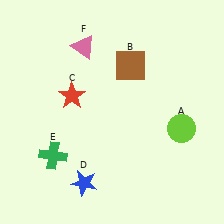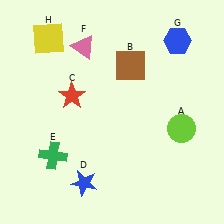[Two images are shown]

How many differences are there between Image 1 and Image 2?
There are 2 differences between the two images.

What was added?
A blue hexagon (G), a yellow square (H) were added in Image 2.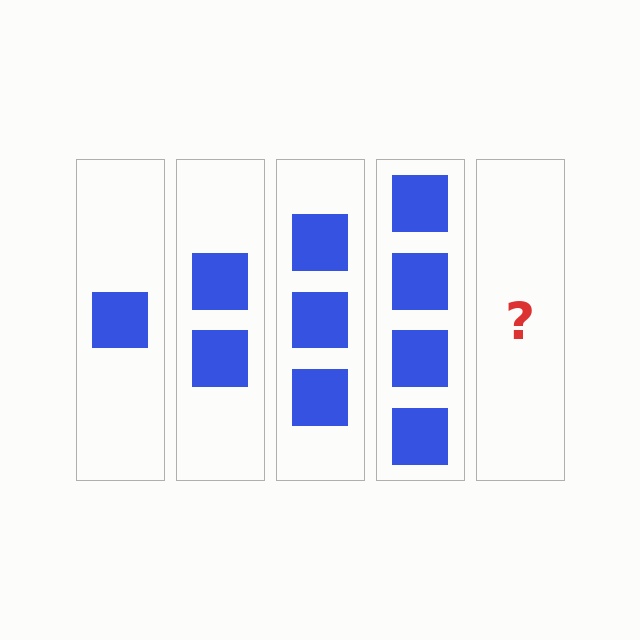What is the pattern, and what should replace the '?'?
The pattern is that each step adds one more square. The '?' should be 5 squares.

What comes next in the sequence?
The next element should be 5 squares.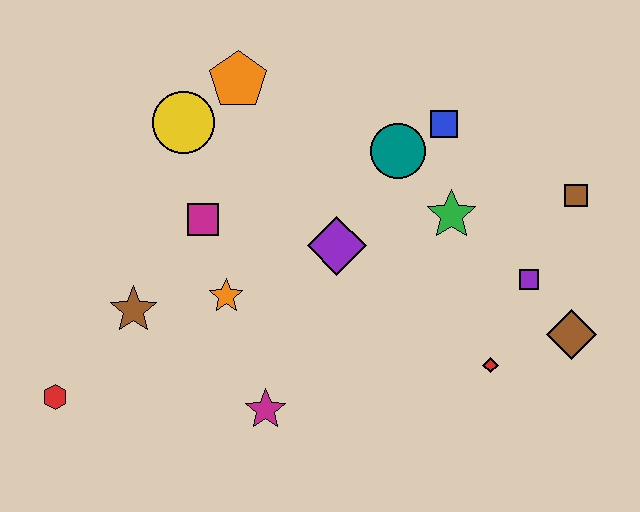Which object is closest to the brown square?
The purple square is closest to the brown square.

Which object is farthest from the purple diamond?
The red hexagon is farthest from the purple diamond.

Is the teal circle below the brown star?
No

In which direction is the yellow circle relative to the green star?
The yellow circle is to the left of the green star.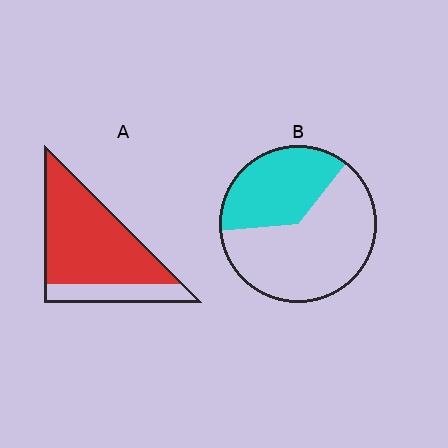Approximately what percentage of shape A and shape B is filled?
A is approximately 75% and B is approximately 35%.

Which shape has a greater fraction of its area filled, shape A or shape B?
Shape A.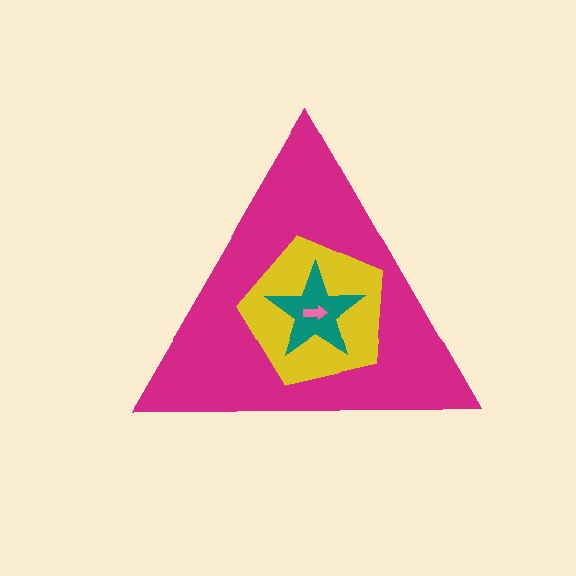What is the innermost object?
The pink arrow.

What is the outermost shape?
The magenta triangle.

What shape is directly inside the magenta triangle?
The yellow pentagon.